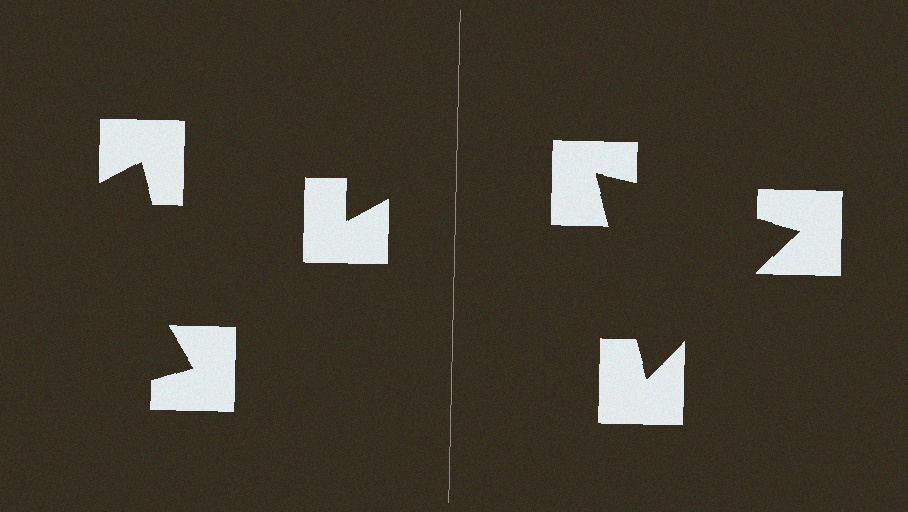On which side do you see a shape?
An illusory triangle appears on the right side. On the left side the wedge cuts are rotated, so no coherent shape forms.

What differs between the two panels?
The notched squares are positioned identically on both sides; only the wedge orientations differ. On the right they align to a triangle; on the left they are misaligned.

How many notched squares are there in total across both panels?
6 — 3 on each side.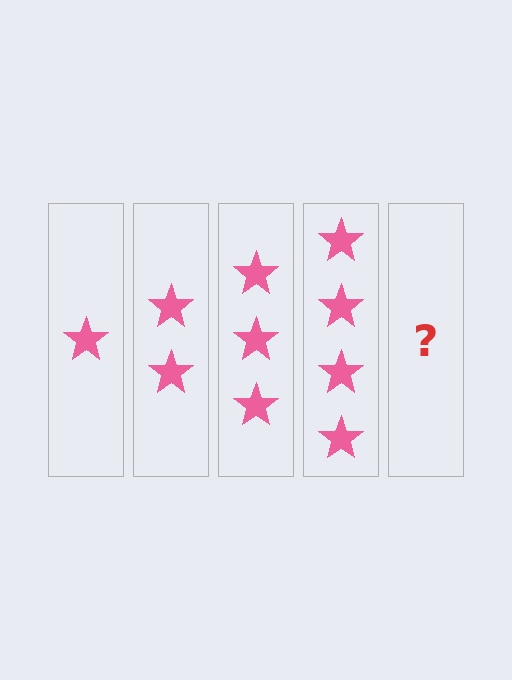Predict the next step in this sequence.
The next step is 5 stars.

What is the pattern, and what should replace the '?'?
The pattern is that each step adds one more star. The '?' should be 5 stars.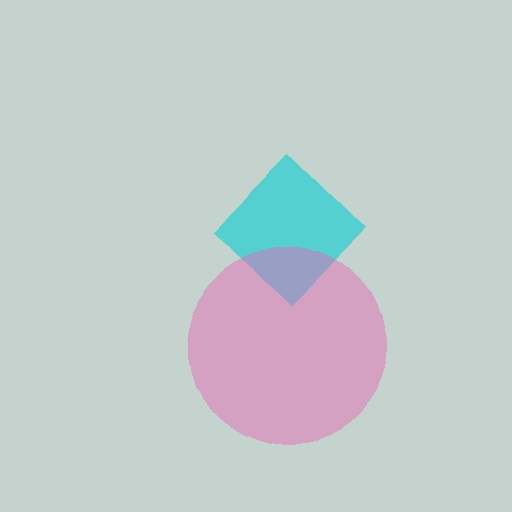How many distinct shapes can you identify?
There are 2 distinct shapes: a cyan diamond, a pink circle.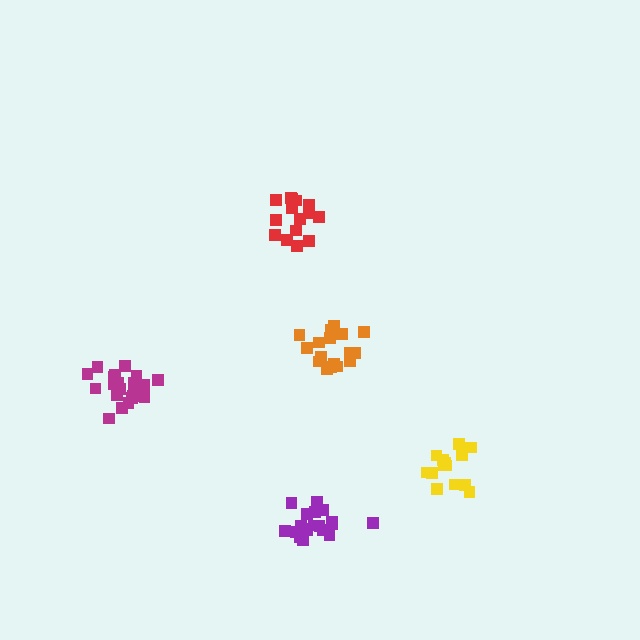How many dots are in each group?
Group 1: 15 dots, Group 2: 17 dots, Group 3: 19 dots, Group 4: 15 dots, Group 5: 21 dots (87 total).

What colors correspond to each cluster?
The clusters are colored: red, orange, purple, yellow, magenta.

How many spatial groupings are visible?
There are 5 spatial groupings.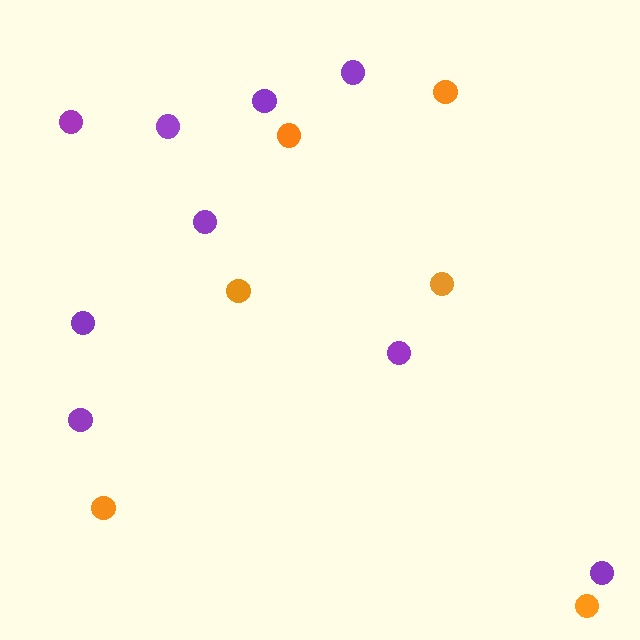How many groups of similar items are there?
There are 2 groups: one group of orange circles (6) and one group of purple circles (9).